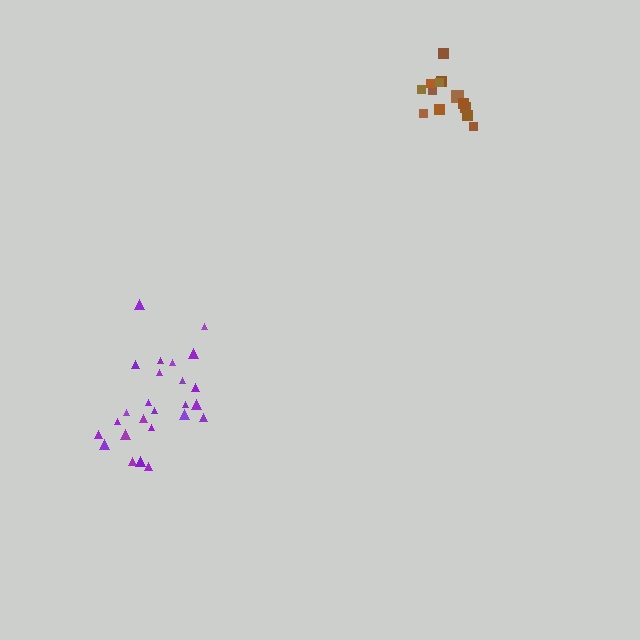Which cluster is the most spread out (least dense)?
Purple.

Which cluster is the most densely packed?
Brown.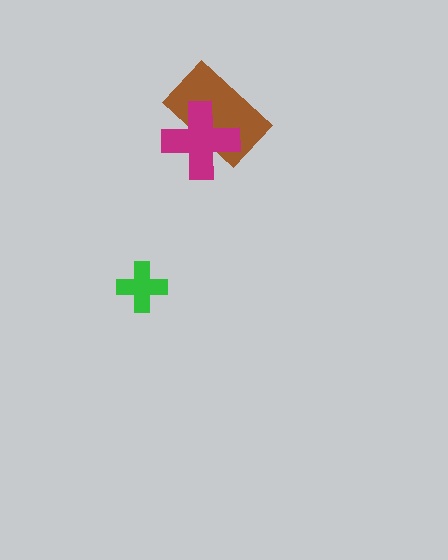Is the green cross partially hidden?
No, no other shape covers it.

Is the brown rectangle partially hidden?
Yes, it is partially covered by another shape.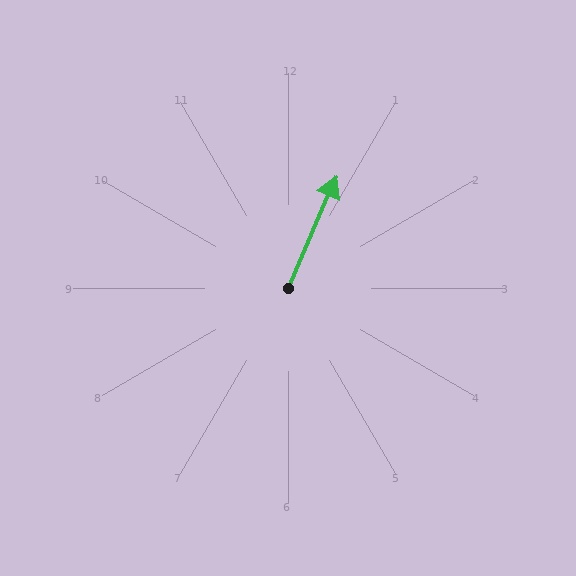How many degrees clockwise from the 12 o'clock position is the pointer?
Approximately 23 degrees.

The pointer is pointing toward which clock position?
Roughly 1 o'clock.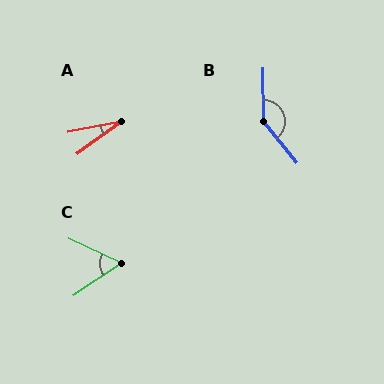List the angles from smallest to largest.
A (25°), C (59°), B (143°).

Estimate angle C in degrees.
Approximately 59 degrees.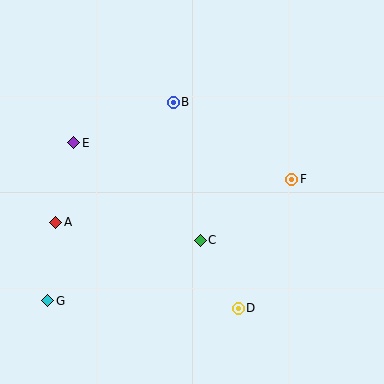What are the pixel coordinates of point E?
Point E is at (74, 143).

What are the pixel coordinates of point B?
Point B is at (173, 102).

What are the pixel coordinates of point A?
Point A is at (56, 222).